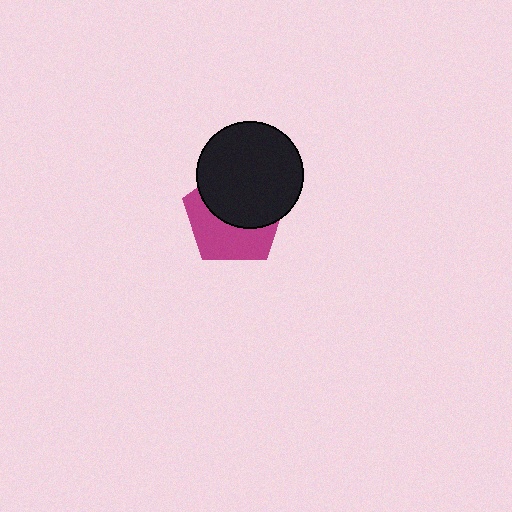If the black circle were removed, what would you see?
You would see the complete magenta pentagon.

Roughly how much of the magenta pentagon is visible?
About half of it is visible (roughly 46%).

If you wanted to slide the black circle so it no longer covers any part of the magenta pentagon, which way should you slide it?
Slide it up — that is the most direct way to separate the two shapes.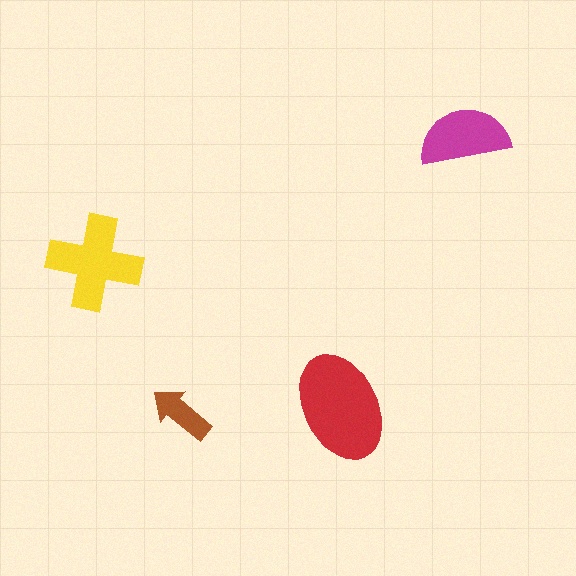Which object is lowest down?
The brown arrow is bottommost.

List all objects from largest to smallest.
The red ellipse, the yellow cross, the magenta semicircle, the brown arrow.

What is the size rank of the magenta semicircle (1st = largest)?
3rd.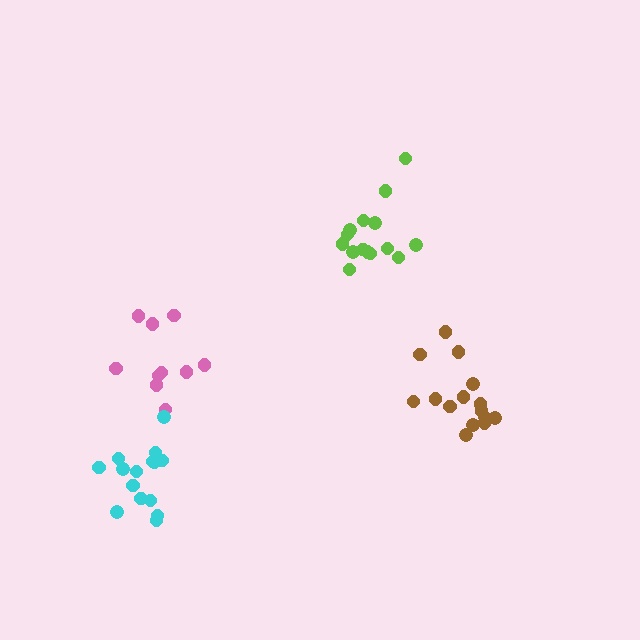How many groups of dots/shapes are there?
There are 4 groups.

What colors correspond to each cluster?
The clusters are colored: pink, lime, cyan, brown.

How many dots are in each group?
Group 1: 10 dots, Group 2: 15 dots, Group 3: 15 dots, Group 4: 15 dots (55 total).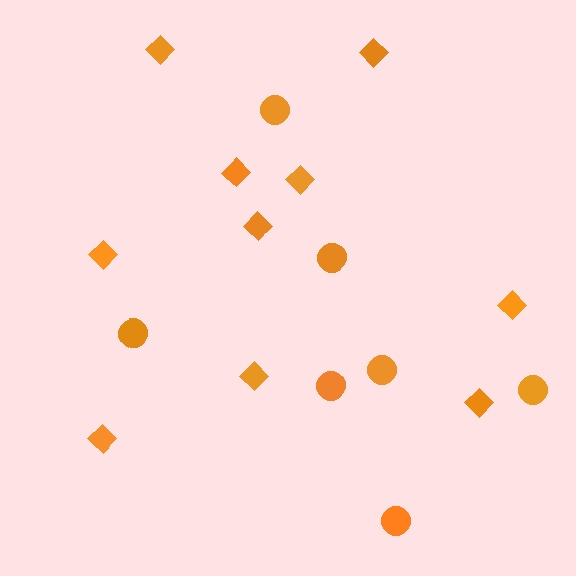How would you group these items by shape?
There are 2 groups: one group of circles (7) and one group of diamonds (10).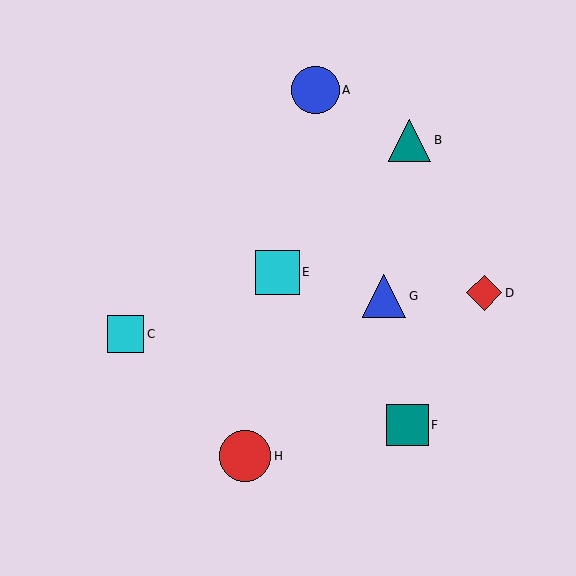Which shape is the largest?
The red circle (labeled H) is the largest.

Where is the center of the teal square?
The center of the teal square is at (408, 425).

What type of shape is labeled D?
Shape D is a red diamond.